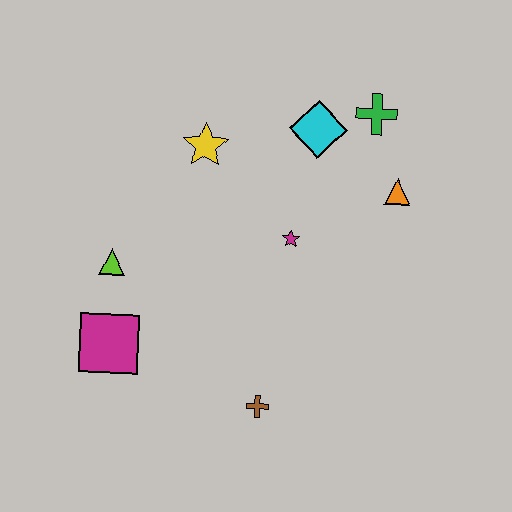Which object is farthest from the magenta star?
The magenta square is farthest from the magenta star.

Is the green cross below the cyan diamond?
No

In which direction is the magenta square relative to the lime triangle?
The magenta square is below the lime triangle.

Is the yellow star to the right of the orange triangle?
No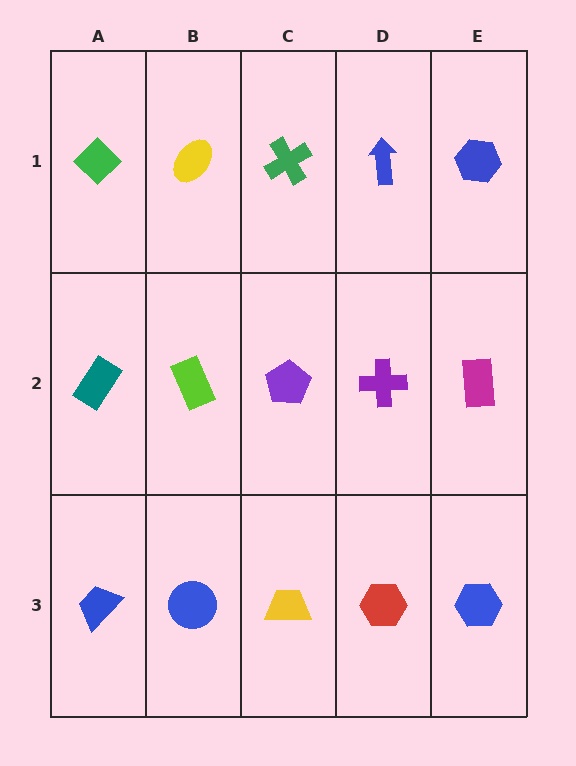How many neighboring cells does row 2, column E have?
3.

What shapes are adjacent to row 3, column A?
A teal rectangle (row 2, column A), a blue circle (row 3, column B).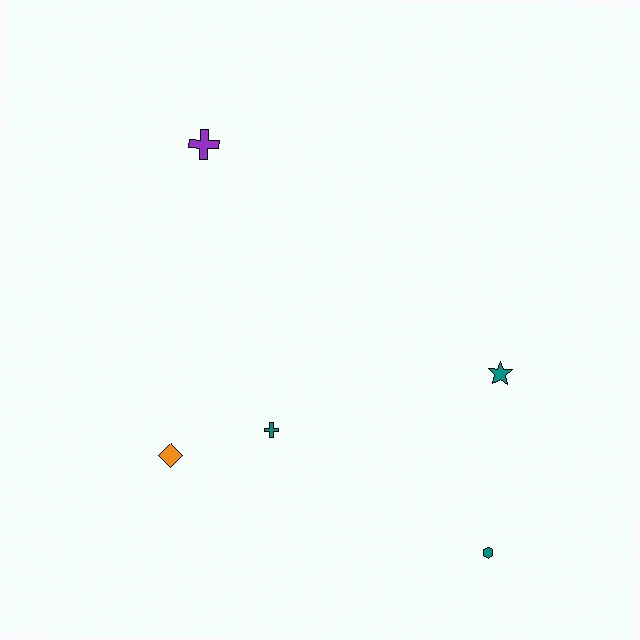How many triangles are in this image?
There are no triangles.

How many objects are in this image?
There are 5 objects.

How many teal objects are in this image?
There are 3 teal objects.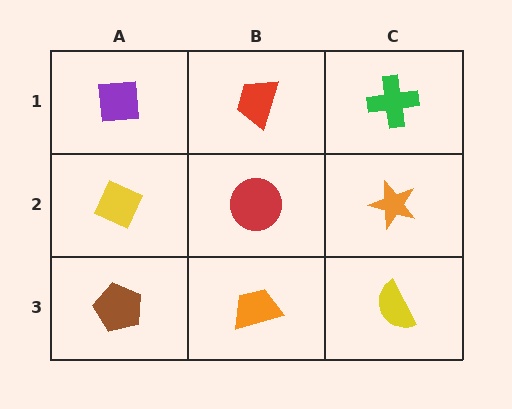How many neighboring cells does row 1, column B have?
3.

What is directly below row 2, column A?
A brown pentagon.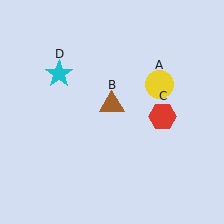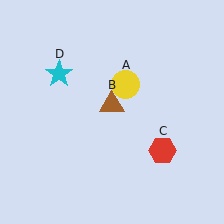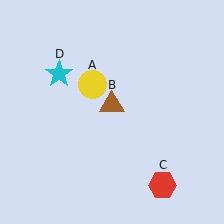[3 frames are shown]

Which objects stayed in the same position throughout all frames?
Brown triangle (object B) and cyan star (object D) remained stationary.